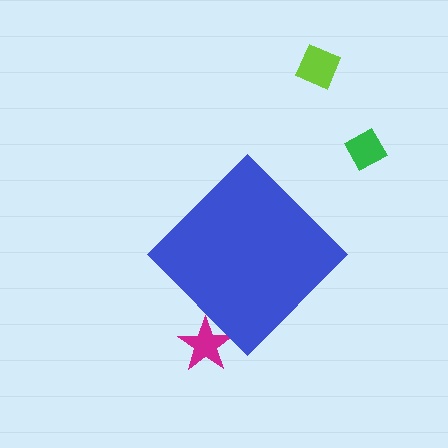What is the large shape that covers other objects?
A blue diamond.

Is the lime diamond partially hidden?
No, the lime diamond is fully visible.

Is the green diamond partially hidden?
No, the green diamond is fully visible.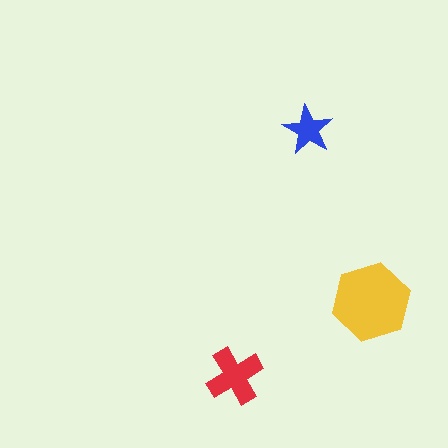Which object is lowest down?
The red cross is bottommost.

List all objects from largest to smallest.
The yellow hexagon, the red cross, the blue star.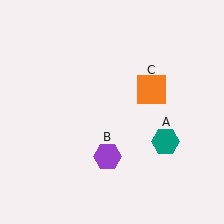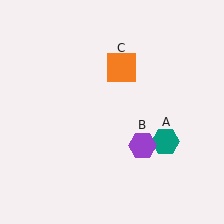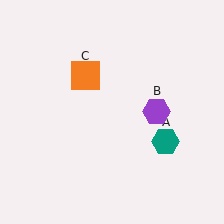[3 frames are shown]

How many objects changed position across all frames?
2 objects changed position: purple hexagon (object B), orange square (object C).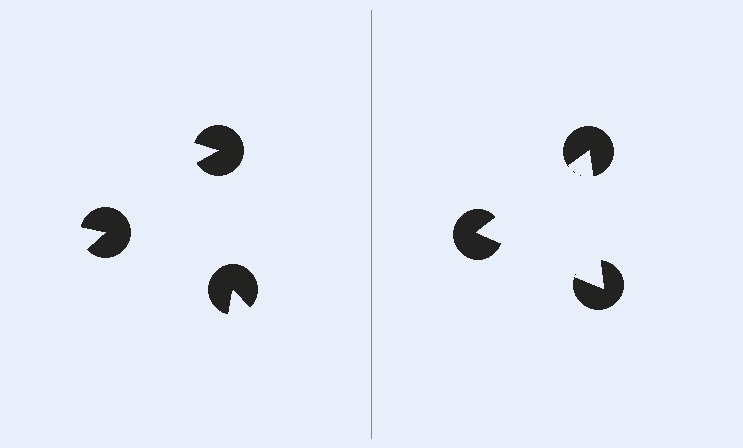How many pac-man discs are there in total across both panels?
6 — 3 on each side.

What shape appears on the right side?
An illusory triangle.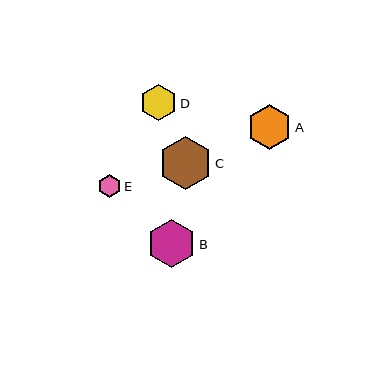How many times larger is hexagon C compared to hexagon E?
Hexagon C is approximately 2.3 times the size of hexagon E.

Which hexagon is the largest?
Hexagon C is the largest with a size of approximately 53 pixels.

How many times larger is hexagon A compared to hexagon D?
Hexagon A is approximately 1.2 times the size of hexagon D.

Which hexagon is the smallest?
Hexagon E is the smallest with a size of approximately 23 pixels.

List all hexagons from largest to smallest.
From largest to smallest: C, B, A, D, E.